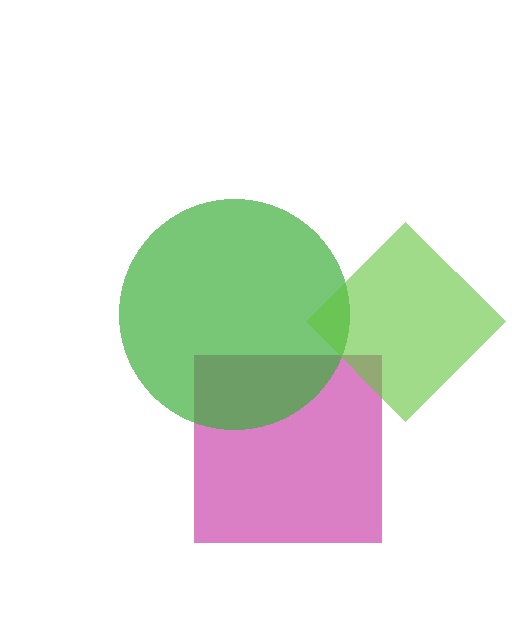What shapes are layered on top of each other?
The layered shapes are: a magenta square, a green circle, a lime diamond.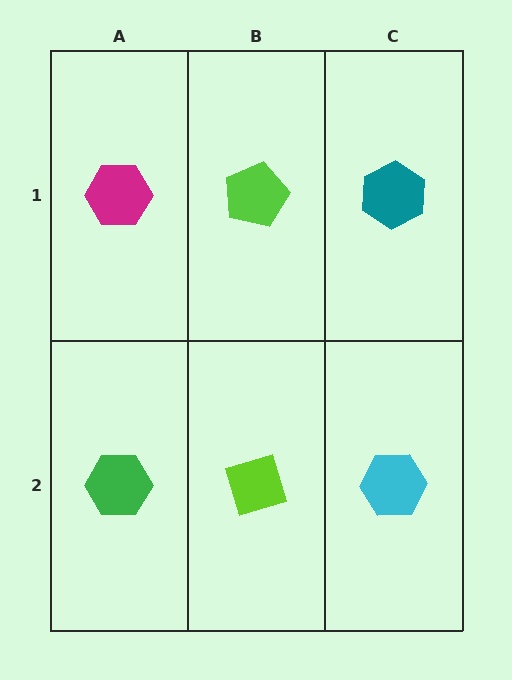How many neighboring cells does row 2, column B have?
3.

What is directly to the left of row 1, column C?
A lime pentagon.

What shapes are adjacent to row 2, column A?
A magenta hexagon (row 1, column A), a lime diamond (row 2, column B).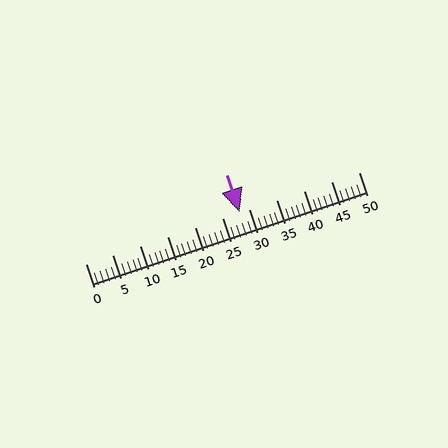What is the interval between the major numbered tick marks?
The major tick marks are spaced 5 units apart.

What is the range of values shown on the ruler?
The ruler shows values from 0 to 50.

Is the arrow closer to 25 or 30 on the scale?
The arrow is closer to 30.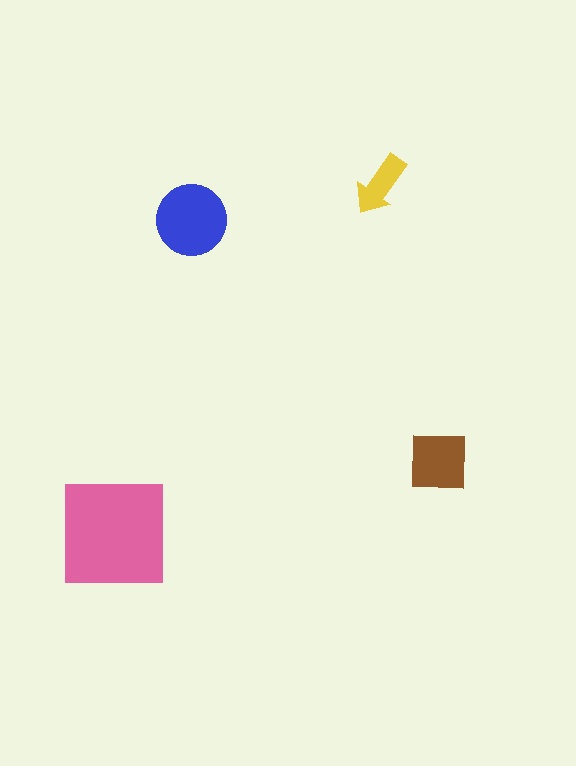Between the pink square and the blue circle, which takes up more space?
The pink square.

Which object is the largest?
The pink square.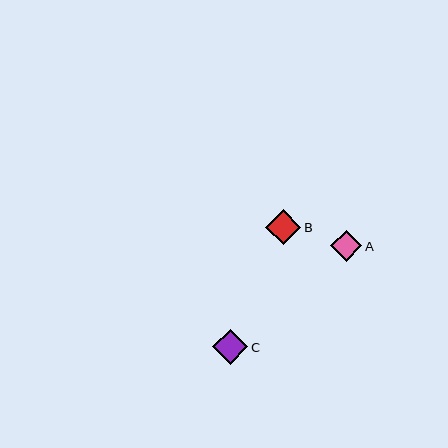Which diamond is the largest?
Diamond C is the largest with a size of approximately 35 pixels.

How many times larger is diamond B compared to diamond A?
Diamond B is approximately 1.1 times the size of diamond A.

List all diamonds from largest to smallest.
From largest to smallest: C, B, A.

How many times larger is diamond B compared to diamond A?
Diamond B is approximately 1.1 times the size of diamond A.